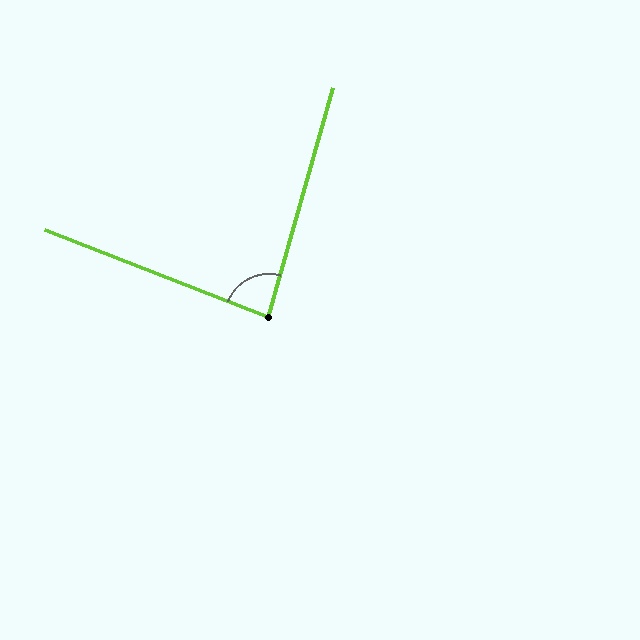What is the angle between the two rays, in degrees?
Approximately 84 degrees.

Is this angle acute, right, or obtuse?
It is acute.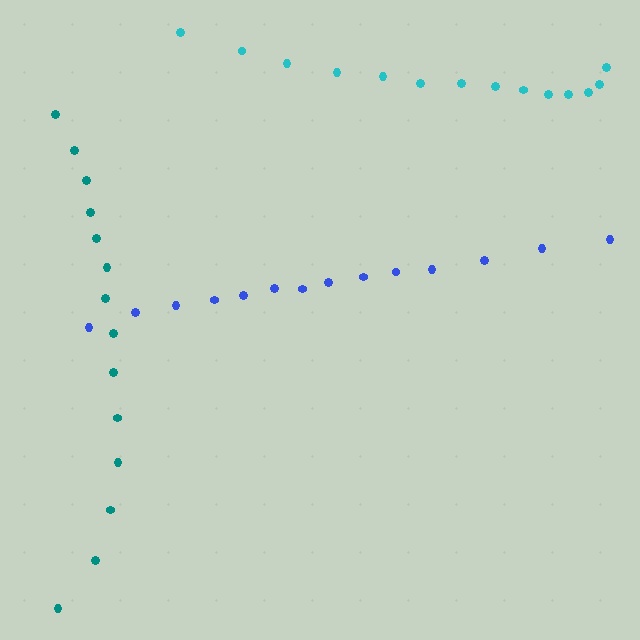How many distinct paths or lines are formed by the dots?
There are 3 distinct paths.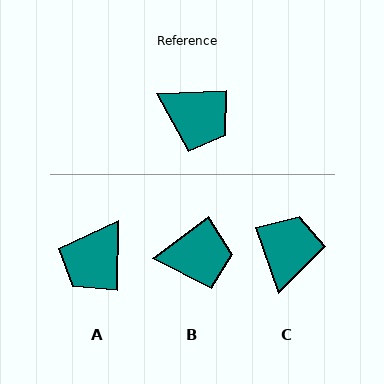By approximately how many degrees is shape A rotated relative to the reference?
Approximately 94 degrees clockwise.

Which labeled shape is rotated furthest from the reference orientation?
C, about 106 degrees away.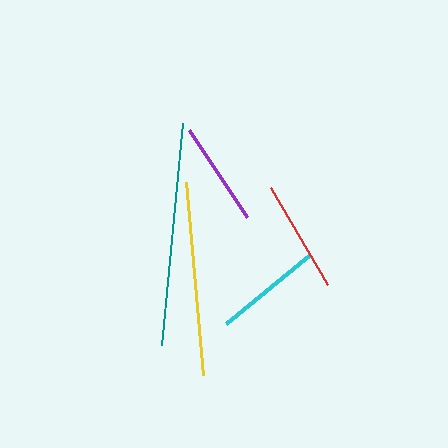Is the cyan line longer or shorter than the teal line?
The teal line is longer than the cyan line.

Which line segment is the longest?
The teal line is the longest at approximately 223 pixels.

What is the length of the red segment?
The red segment is approximately 112 pixels long.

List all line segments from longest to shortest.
From longest to shortest: teal, yellow, red, cyan, purple.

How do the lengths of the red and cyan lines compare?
The red and cyan lines are approximately the same length.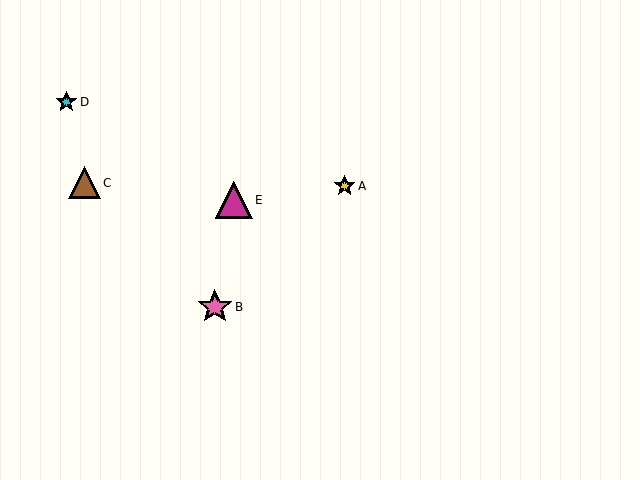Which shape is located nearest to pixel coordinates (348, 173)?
The yellow star (labeled A) at (345, 186) is nearest to that location.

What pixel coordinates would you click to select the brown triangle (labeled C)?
Click at (85, 183) to select the brown triangle C.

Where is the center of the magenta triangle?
The center of the magenta triangle is at (234, 200).